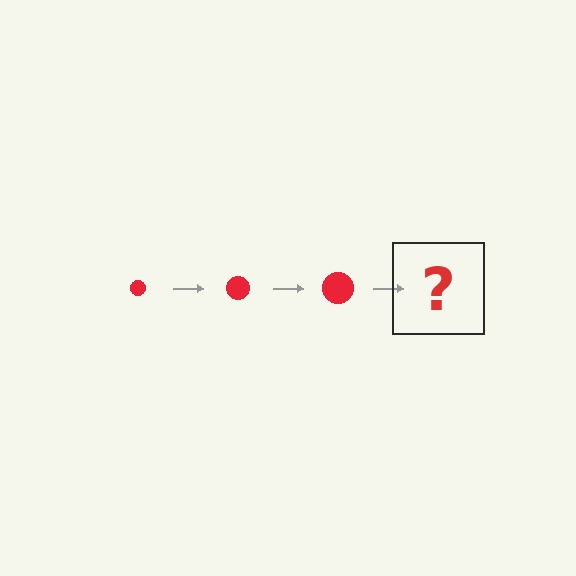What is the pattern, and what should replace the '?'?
The pattern is that the circle gets progressively larger each step. The '?' should be a red circle, larger than the previous one.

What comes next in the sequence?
The next element should be a red circle, larger than the previous one.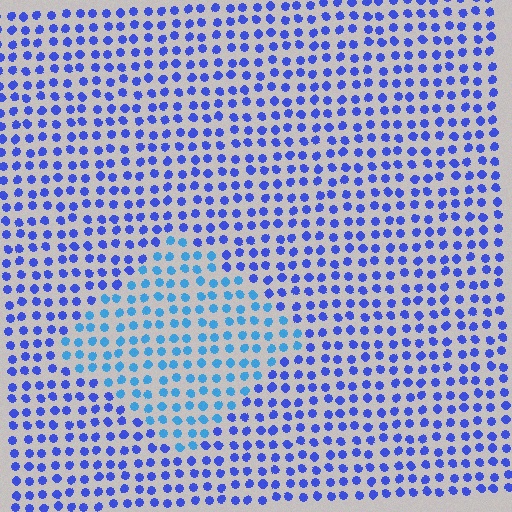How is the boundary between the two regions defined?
The boundary is defined purely by a slight shift in hue (about 31 degrees). Spacing, size, and orientation are identical on both sides.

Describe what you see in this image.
The image is filled with small blue elements in a uniform arrangement. A diamond-shaped region is visible where the elements are tinted to a slightly different hue, forming a subtle color boundary.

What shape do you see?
I see a diamond.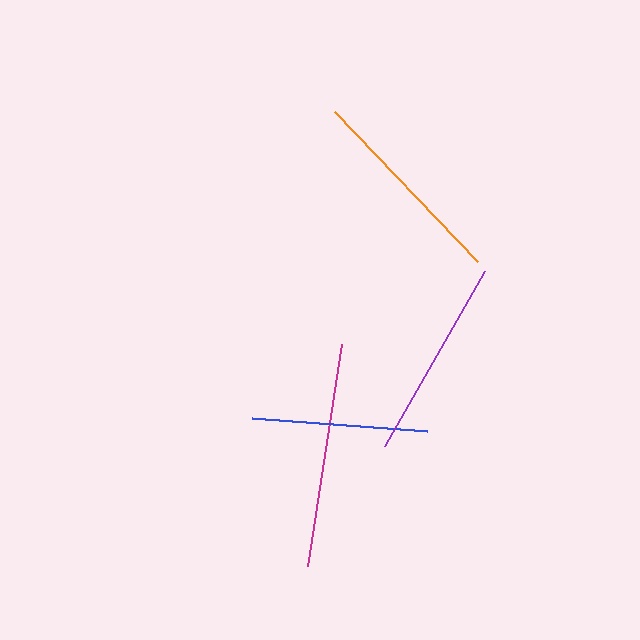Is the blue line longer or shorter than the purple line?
The purple line is longer than the blue line.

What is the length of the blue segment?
The blue segment is approximately 176 pixels long.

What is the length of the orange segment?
The orange segment is approximately 207 pixels long.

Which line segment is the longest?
The magenta line is the longest at approximately 224 pixels.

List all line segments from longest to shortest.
From longest to shortest: magenta, orange, purple, blue.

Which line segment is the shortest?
The blue line is the shortest at approximately 176 pixels.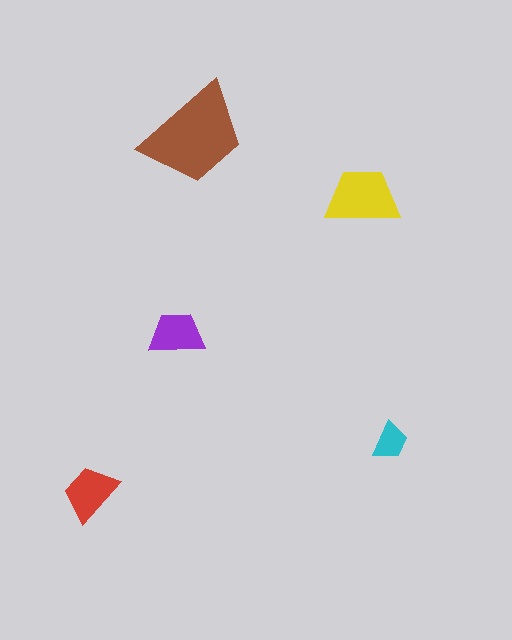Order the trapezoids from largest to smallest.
the brown one, the yellow one, the red one, the purple one, the cyan one.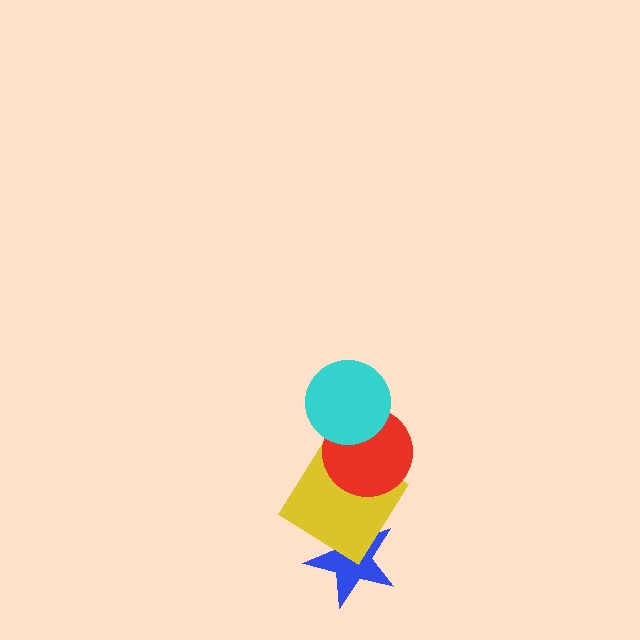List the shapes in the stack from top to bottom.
From top to bottom: the cyan circle, the red circle, the yellow diamond, the blue star.